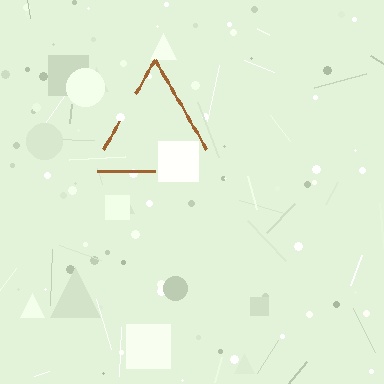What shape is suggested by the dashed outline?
The dashed outline suggests a triangle.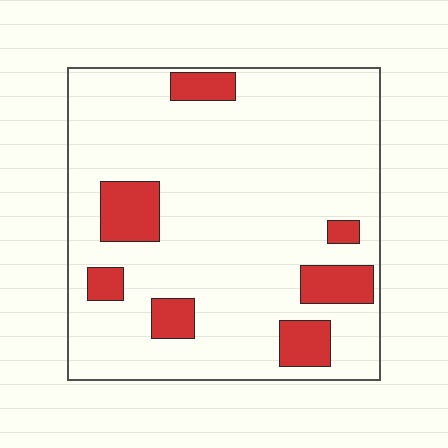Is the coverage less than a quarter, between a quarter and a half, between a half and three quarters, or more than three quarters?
Less than a quarter.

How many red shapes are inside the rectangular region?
7.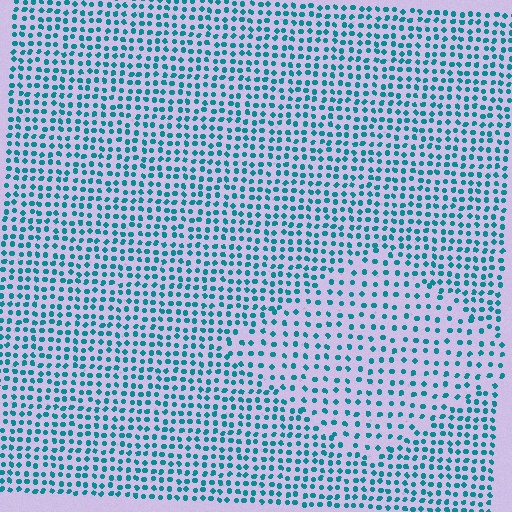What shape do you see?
I see a diamond.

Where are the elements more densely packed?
The elements are more densely packed outside the diamond boundary.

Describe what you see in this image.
The image contains small teal elements arranged at two different densities. A diamond-shaped region is visible where the elements are less densely packed than the surrounding area.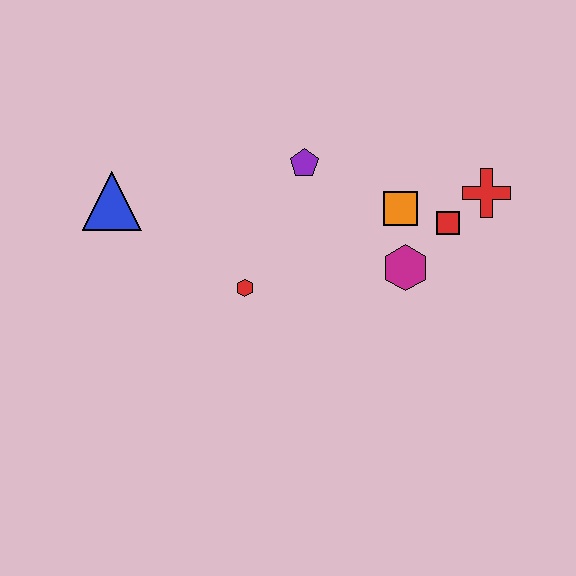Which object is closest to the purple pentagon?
The orange square is closest to the purple pentagon.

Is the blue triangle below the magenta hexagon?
No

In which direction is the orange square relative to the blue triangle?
The orange square is to the right of the blue triangle.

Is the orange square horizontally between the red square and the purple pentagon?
Yes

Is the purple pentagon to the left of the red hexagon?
No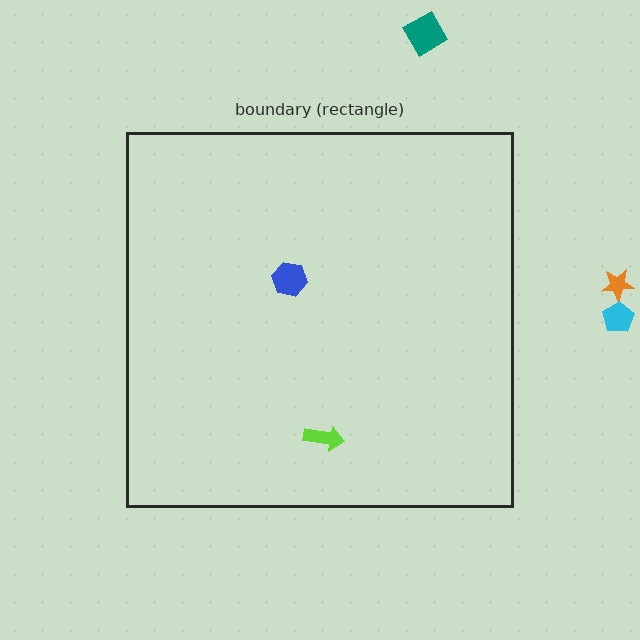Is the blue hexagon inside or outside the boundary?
Inside.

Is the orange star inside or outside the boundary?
Outside.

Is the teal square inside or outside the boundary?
Outside.